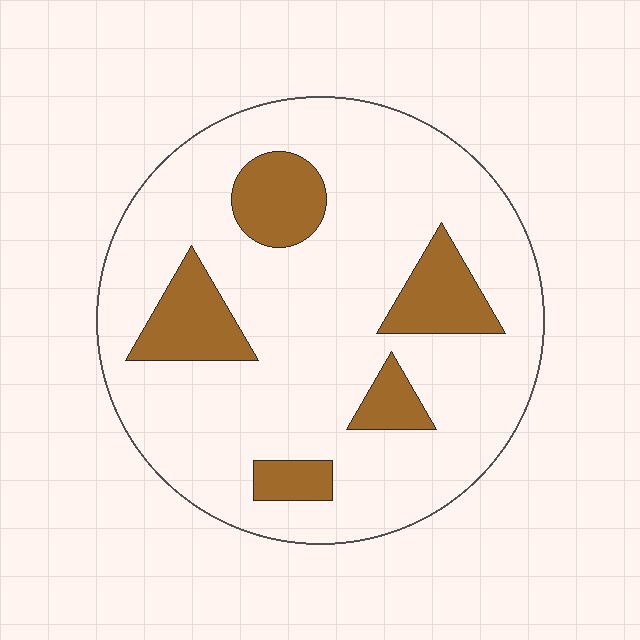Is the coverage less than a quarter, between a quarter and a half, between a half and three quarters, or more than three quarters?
Less than a quarter.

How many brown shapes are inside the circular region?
5.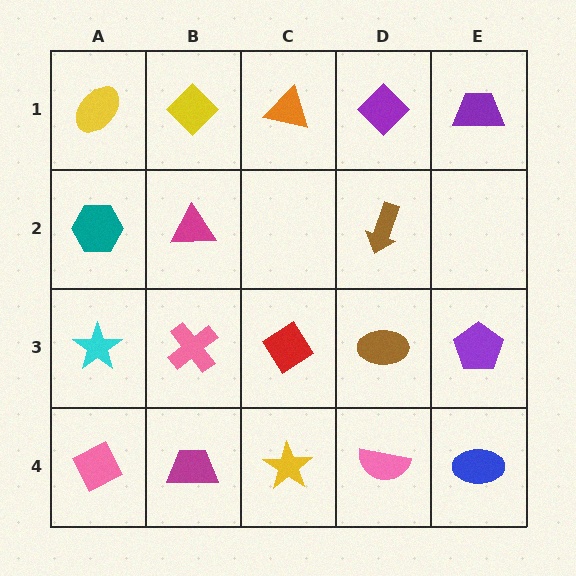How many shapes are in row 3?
5 shapes.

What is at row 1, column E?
A purple trapezoid.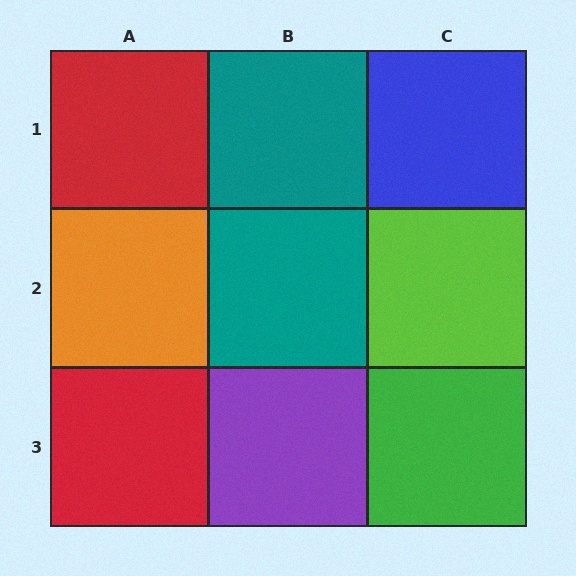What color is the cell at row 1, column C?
Blue.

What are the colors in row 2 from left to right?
Orange, teal, lime.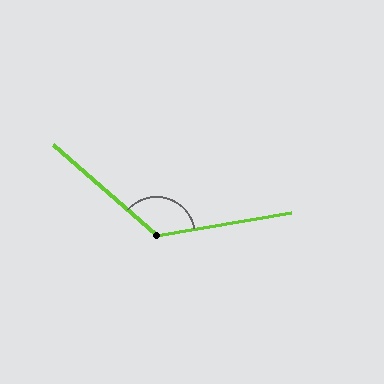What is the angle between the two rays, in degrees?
Approximately 129 degrees.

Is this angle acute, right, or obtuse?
It is obtuse.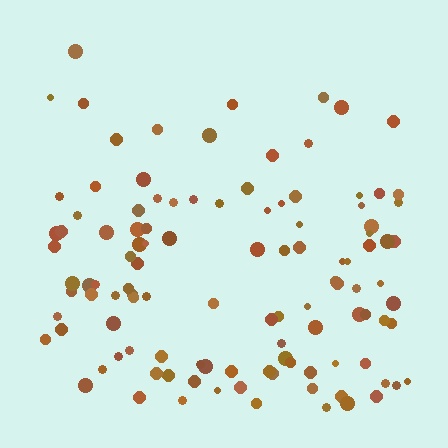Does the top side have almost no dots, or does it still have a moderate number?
Still a moderate number, just noticeably fewer than the bottom.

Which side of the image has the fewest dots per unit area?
The top.